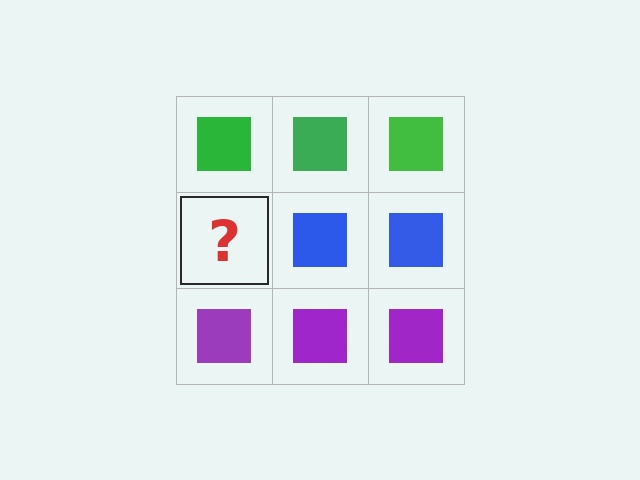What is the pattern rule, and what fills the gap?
The rule is that each row has a consistent color. The gap should be filled with a blue square.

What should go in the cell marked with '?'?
The missing cell should contain a blue square.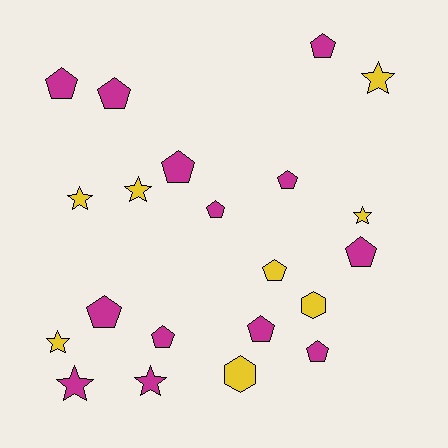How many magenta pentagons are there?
There are 11 magenta pentagons.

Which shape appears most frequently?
Pentagon, with 12 objects.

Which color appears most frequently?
Magenta, with 13 objects.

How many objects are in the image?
There are 21 objects.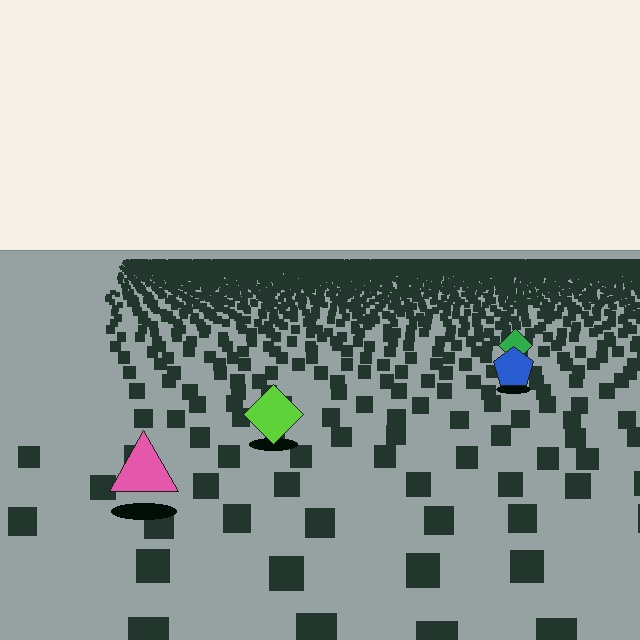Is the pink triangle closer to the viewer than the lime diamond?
Yes. The pink triangle is closer — you can tell from the texture gradient: the ground texture is coarser near it.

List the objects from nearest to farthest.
From nearest to farthest: the pink triangle, the lime diamond, the blue pentagon, the green diamond.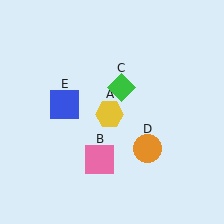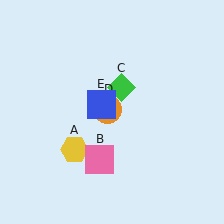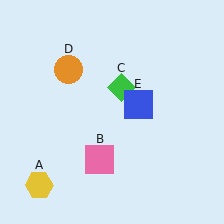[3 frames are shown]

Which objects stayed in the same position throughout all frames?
Pink square (object B) and green diamond (object C) remained stationary.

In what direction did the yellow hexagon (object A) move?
The yellow hexagon (object A) moved down and to the left.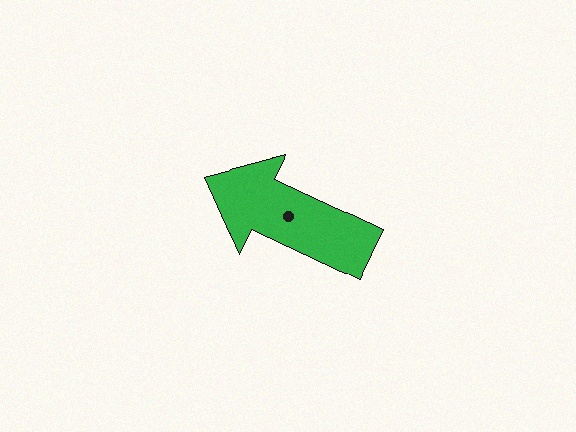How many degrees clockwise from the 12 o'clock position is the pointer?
Approximately 295 degrees.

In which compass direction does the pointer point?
Northwest.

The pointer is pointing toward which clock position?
Roughly 10 o'clock.